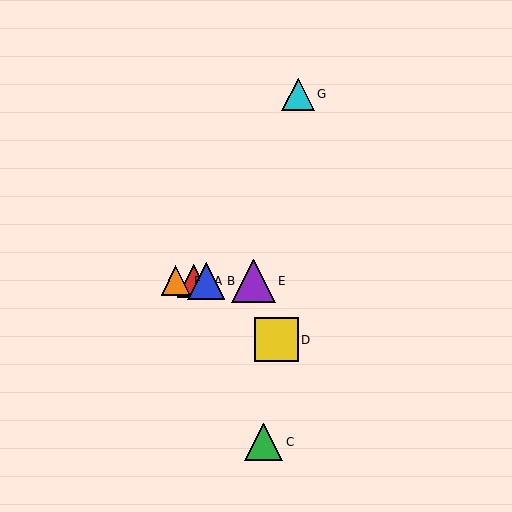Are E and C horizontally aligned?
No, E is at y≈281 and C is at y≈442.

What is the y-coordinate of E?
Object E is at y≈281.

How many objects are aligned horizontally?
4 objects (A, B, E, F) are aligned horizontally.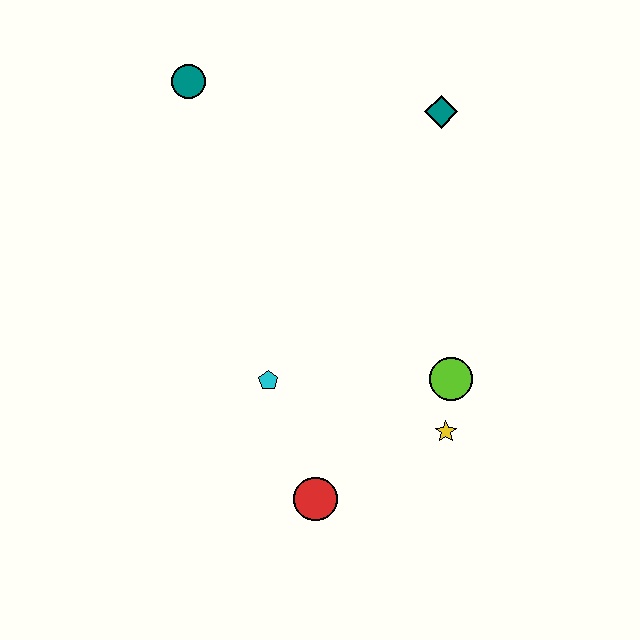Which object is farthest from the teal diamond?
The red circle is farthest from the teal diamond.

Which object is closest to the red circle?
The cyan pentagon is closest to the red circle.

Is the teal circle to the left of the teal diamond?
Yes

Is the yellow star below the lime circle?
Yes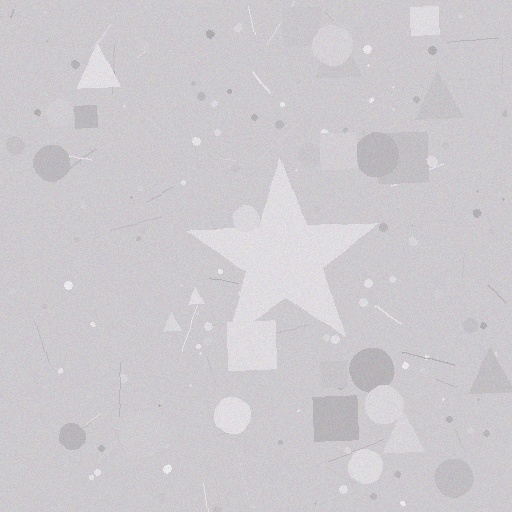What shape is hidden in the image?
A star is hidden in the image.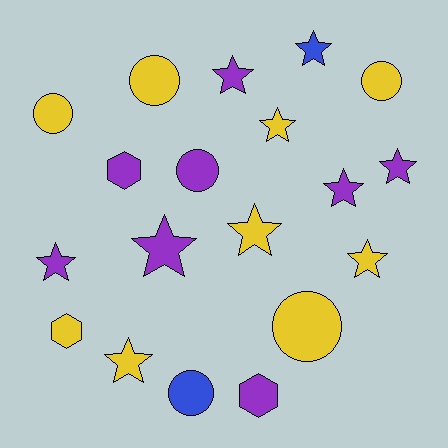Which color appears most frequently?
Yellow, with 9 objects.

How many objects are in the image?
There are 19 objects.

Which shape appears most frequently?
Star, with 10 objects.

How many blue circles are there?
There is 1 blue circle.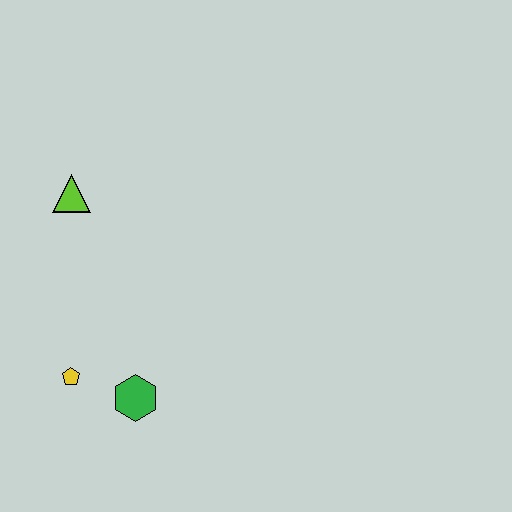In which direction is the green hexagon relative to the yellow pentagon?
The green hexagon is to the right of the yellow pentagon.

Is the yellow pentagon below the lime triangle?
Yes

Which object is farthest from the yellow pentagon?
The lime triangle is farthest from the yellow pentagon.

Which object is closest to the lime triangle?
The yellow pentagon is closest to the lime triangle.